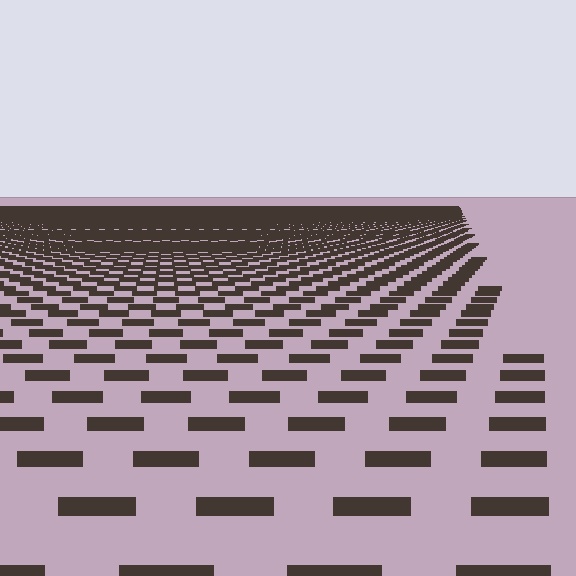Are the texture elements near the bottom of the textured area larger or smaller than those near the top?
Larger. Near the bottom, elements are closer to the viewer and appear at a bigger on-screen size.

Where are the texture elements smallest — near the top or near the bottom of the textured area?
Near the top.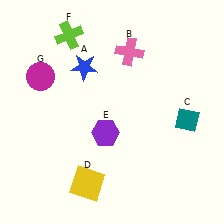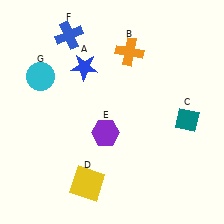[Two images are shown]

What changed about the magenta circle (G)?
In Image 1, G is magenta. In Image 2, it changed to cyan.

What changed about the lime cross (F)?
In Image 1, F is lime. In Image 2, it changed to blue.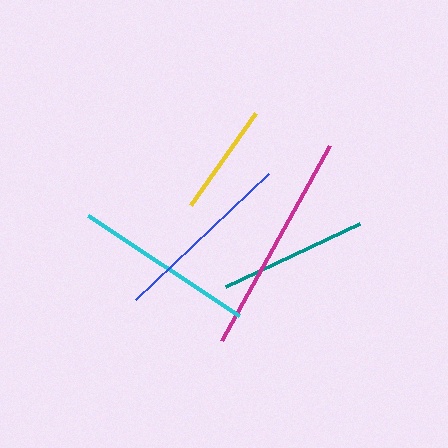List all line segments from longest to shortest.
From longest to shortest: magenta, blue, cyan, teal, yellow.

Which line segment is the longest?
The magenta line is the longest at approximately 223 pixels.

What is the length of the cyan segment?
The cyan segment is approximately 181 pixels long.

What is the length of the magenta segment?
The magenta segment is approximately 223 pixels long.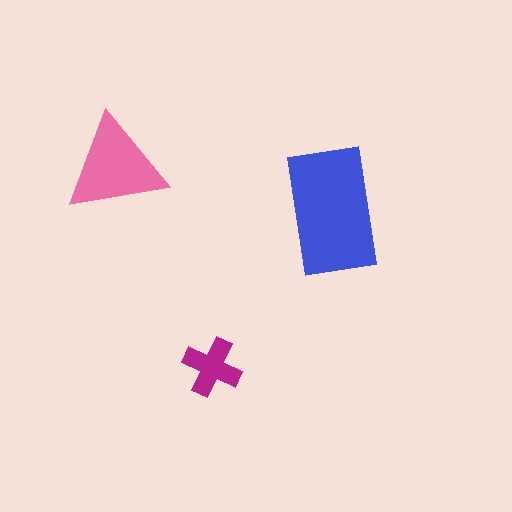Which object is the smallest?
The magenta cross.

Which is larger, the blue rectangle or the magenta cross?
The blue rectangle.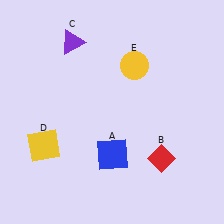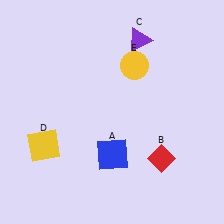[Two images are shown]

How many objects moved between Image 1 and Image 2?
1 object moved between the two images.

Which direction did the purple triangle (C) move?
The purple triangle (C) moved right.